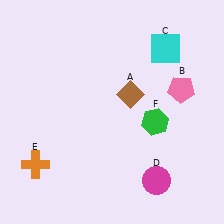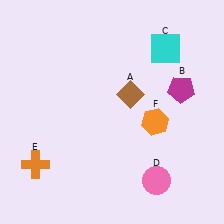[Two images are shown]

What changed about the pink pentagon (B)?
In Image 1, B is pink. In Image 2, it changed to magenta.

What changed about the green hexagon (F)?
In Image 1, F is green. In Image 2, it changed to orange.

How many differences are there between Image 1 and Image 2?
There are 3 differences between the two images.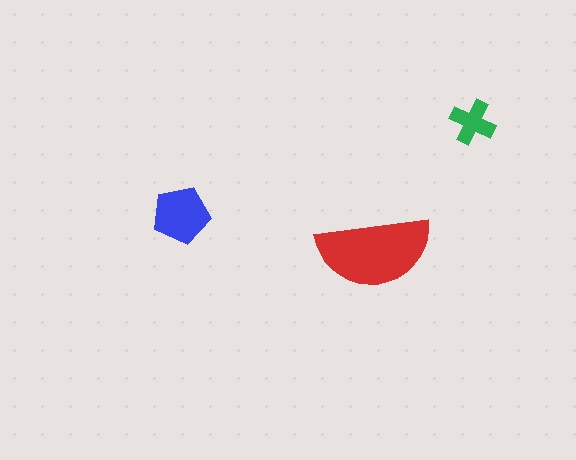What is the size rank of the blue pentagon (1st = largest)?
2nd.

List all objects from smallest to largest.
The green cross, the blue pentagon, the red semicircle.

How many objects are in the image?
There are 3 objects in the image.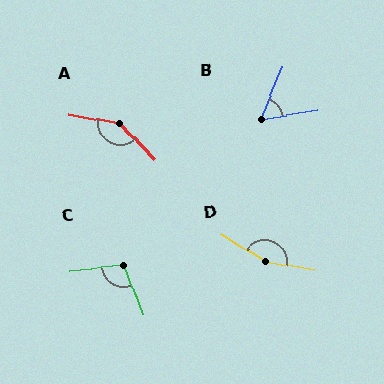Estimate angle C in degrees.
Approximately 104 degrees.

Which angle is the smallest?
B, at approximately 58 degrees.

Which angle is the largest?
D, at approximately 158 degrees.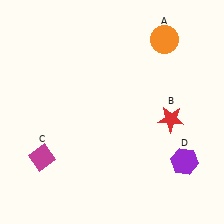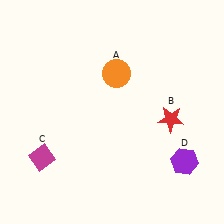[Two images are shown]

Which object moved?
The orange circle (A) moved left.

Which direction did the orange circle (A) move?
The orange circle (A) moved left.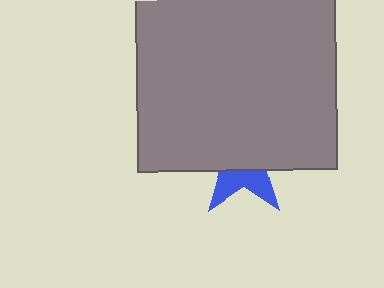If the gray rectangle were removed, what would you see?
You would see the complete blue star.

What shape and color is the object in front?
The object in front is a gray rectangle.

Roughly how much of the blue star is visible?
A small part of it is visible (roughly 35%).